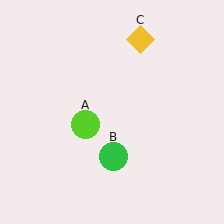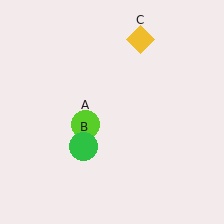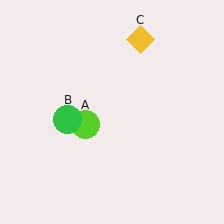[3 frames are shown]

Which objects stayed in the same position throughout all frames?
Lime circle (object A) and yellow diamond (object C) remained stationary.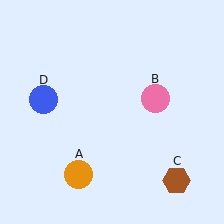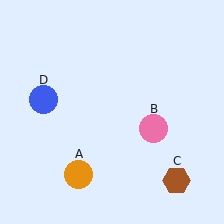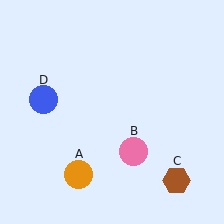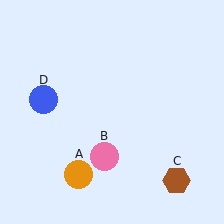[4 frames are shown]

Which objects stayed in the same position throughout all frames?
Orange circle (object A) and brown hexagon (object C) and blue circle (object D) remained stationary.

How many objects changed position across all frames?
1 object changed position: pink circle (object B).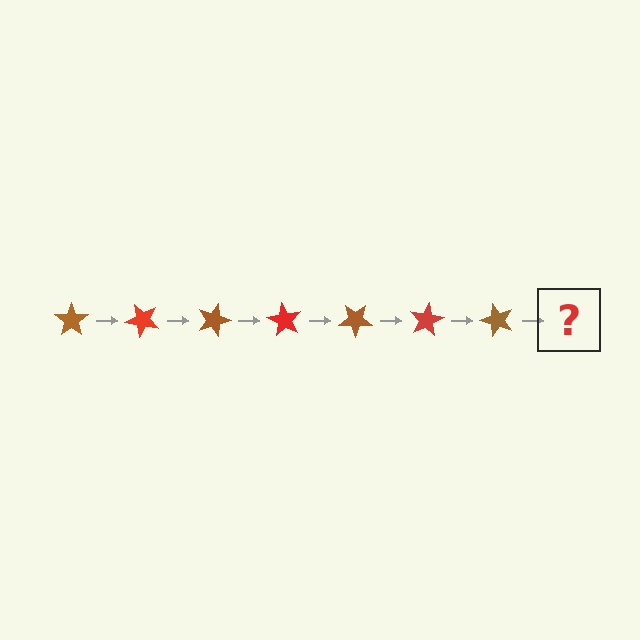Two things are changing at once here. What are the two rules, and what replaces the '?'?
The two rules are that it rotates 45 degrees each step and the color cycles through brown and red. The '?' should be a red star, rotated 315 degrees from the start.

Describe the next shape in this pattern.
It should be a red star, rotated 315 degrees from the start.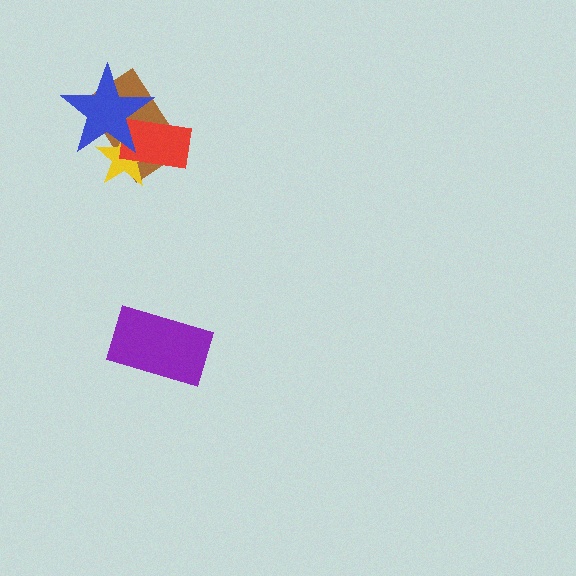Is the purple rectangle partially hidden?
No, no other shape covers it.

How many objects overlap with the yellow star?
3 objects overlap with the yellow star.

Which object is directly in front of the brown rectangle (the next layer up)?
The yellow star is directly in front of the brown rectangle.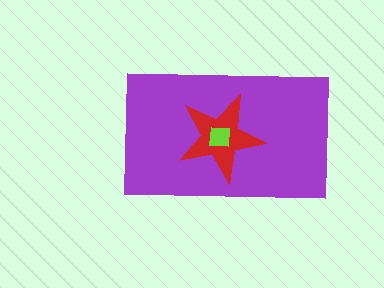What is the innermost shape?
The lime square.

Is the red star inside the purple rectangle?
Yes.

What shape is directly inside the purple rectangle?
The red star.